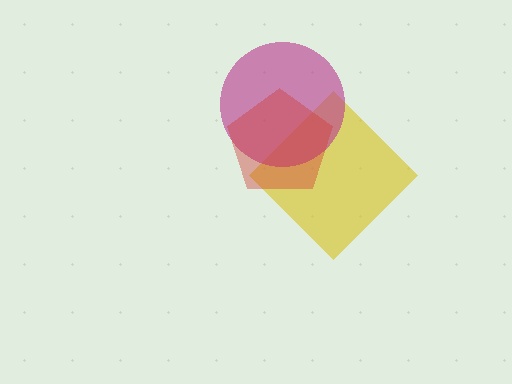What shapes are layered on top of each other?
The layered shapes are: a yellow diamond, a magenta circle, a red pentagon.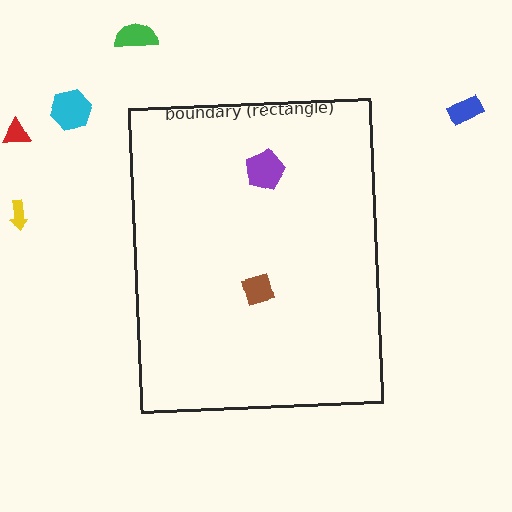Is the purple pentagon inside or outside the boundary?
Inside.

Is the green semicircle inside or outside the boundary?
Outside.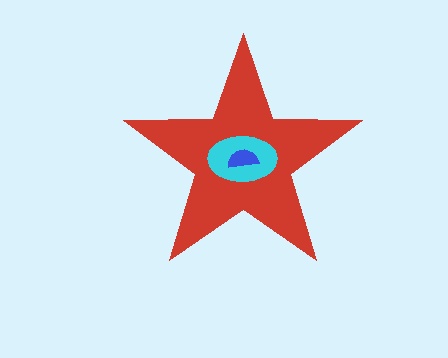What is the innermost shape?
The blue semicircle.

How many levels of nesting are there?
3.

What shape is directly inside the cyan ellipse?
The blue semicircle.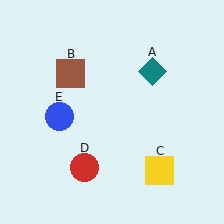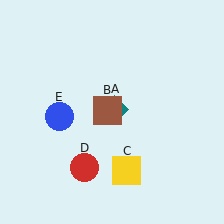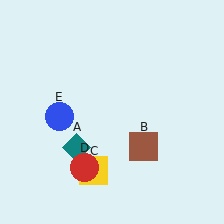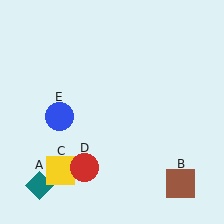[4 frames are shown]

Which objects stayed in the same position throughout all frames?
Red circle (object D) and blue circle (object E) remained stationary.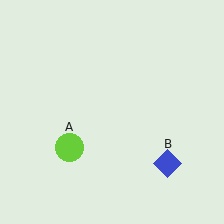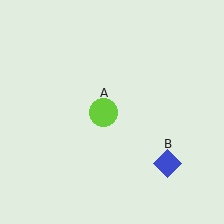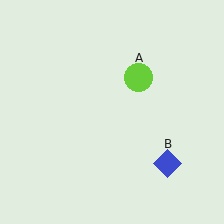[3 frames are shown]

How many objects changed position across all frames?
1 object changed position: lime circle (object A).